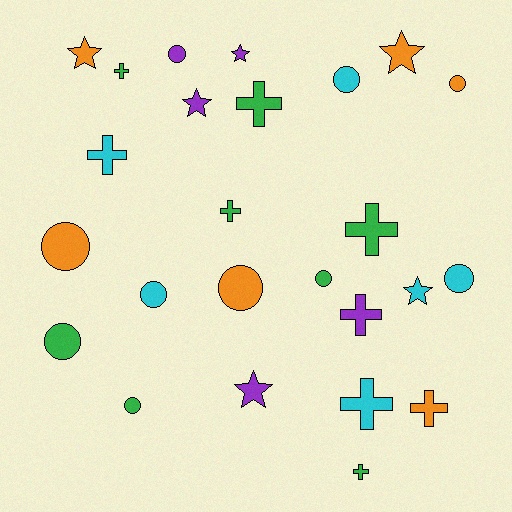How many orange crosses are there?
There is 1 orange cross.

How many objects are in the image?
There are 25 objects.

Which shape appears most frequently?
Circle, with 10 objects.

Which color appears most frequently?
Green, with 8 objects.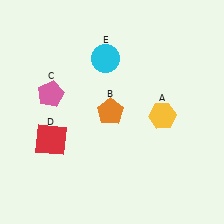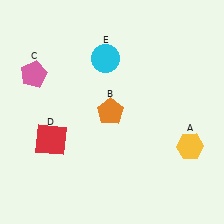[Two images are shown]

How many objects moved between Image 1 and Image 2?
2 objects moved between the two images.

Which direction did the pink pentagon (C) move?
The pink pentagon (C) moved up.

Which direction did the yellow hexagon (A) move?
The yellow hexagon (A) moved down.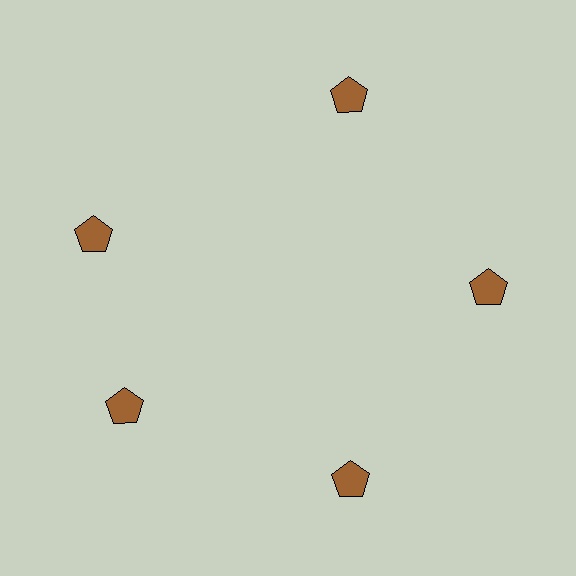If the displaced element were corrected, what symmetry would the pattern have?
It would have 5-fold rotational symmetry — the pattern would map onto itself every 72 degrees.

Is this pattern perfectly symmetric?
No. The 5 brown pentagons are arranged in a ring, but one element near the 10 o'clock position is rotated out of alignment along the ring, breaking the 5-fold rotational symmetry.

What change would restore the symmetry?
The symmetry would be restored by rotating it back into even spacing with its neighbors so that all 5 pentagons sit at equal angles and equal distance from the center.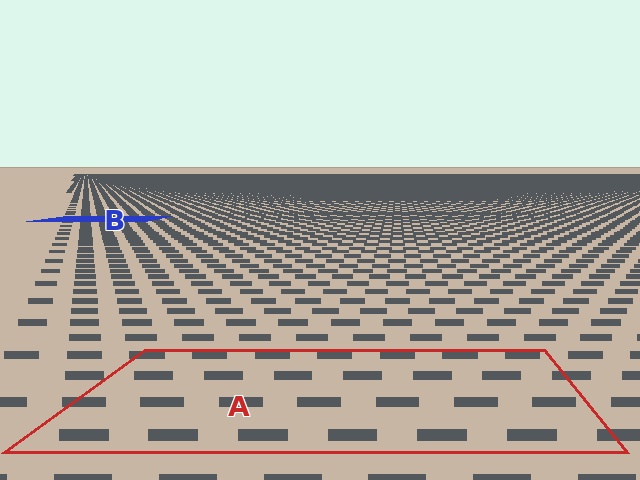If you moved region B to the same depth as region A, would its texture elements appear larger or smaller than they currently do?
They would appear larger. At a closer depth, the same texture elements are projected at a bigger on-screen size.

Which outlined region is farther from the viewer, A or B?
Region B is farther from the viewer — the texture elements inside it appear smaller and more densely packed.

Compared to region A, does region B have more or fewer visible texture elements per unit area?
Region B has more texture elements per unit area — they are packed more densely because it is farther away.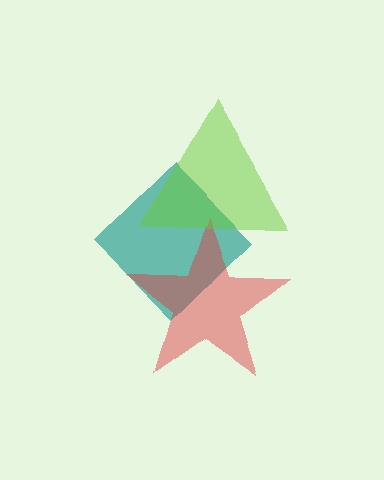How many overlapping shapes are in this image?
There are 3 overlapping shapes in the image.